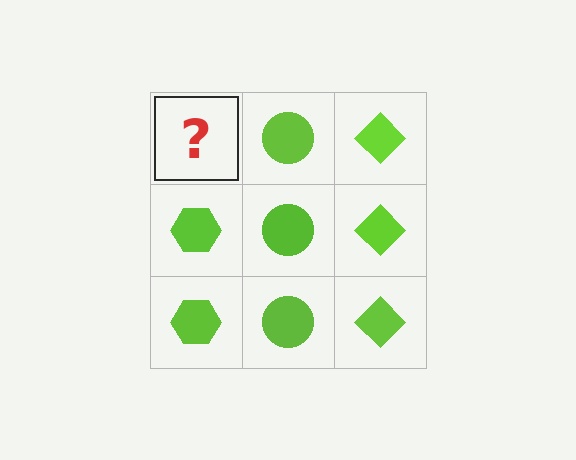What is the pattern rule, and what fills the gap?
The rule is that each column has a consistent shape. The gap should be filled with a lime hexagon.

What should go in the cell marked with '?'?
The missing cell should contain a lime hexagon.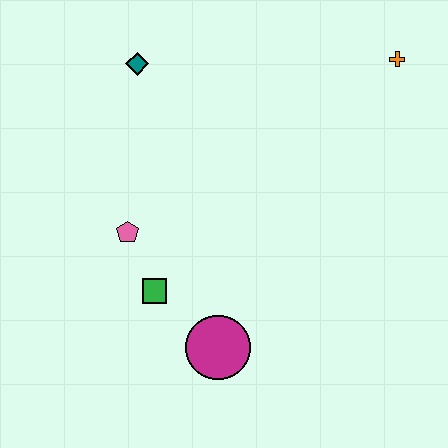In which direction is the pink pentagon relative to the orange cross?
The pink pentagon is to the left of the orange cross.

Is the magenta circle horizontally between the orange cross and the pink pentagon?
Yes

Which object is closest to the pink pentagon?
The green square is closest to the pink pentagon.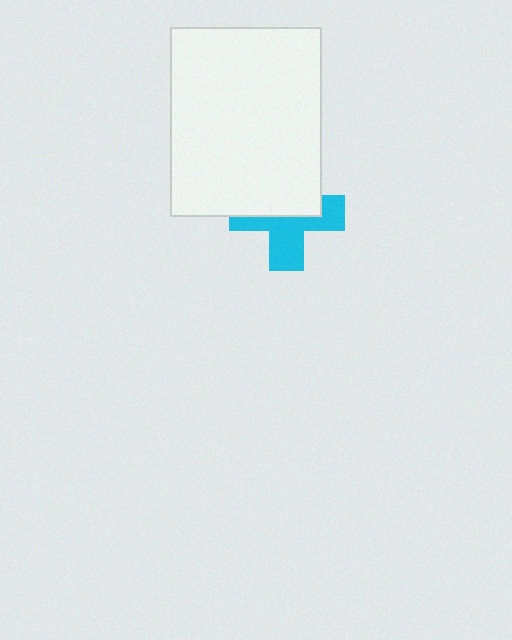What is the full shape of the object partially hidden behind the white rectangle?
The partially hidden object is a cyan cross.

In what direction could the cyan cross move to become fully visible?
The cyan cross could move down. That would shift it out from behind the white rectangle entirely.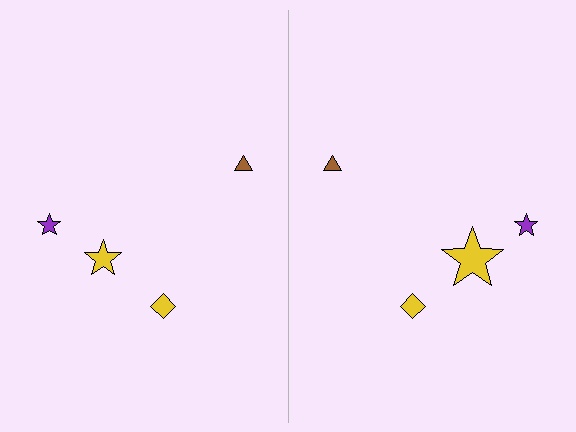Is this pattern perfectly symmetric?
No, the pattern is not perfectly symmetric. The yellow star on the right side has a different size than its mirror counterpart.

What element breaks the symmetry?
The yellow star on the right side has a different size than its mirror counterpart.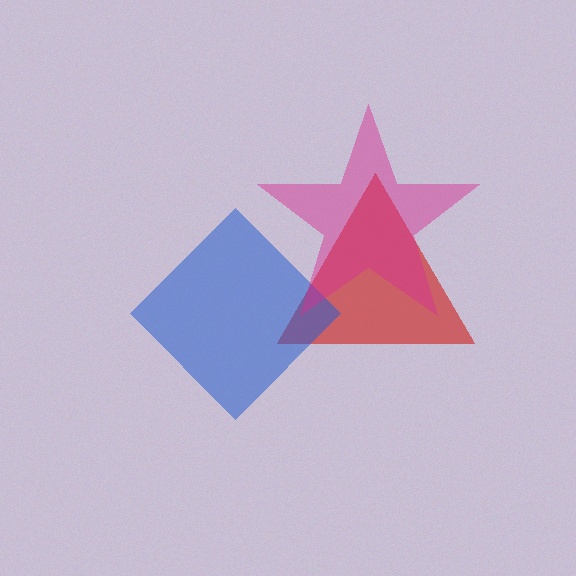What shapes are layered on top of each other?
The layered shapes are: a red triangle, a blue diamond, a magenta star.